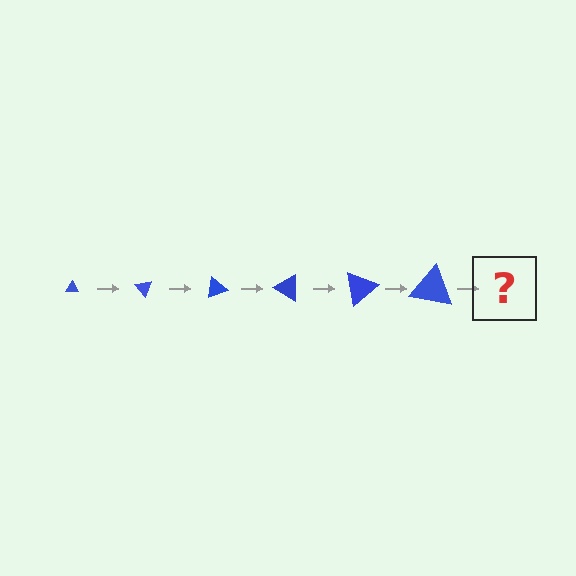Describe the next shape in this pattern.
It should be a triangle, larger than the previous one and rotated 300 degrees from the start.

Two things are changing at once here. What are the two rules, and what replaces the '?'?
The two rules are that the triangle grows larger each step and it rotates 50 degrees each step. The '?' should be a triangle, larger than the previous one and rotated 300 degrees from the start.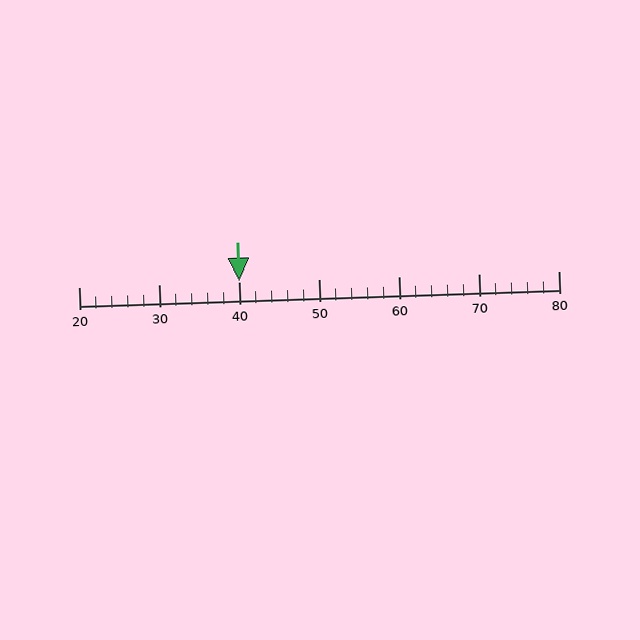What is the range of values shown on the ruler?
The ruler shows values from 20 to 80.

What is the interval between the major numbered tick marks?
The major tick marks are spaced 10 units apart.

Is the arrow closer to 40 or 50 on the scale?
The arrow is closer to 40.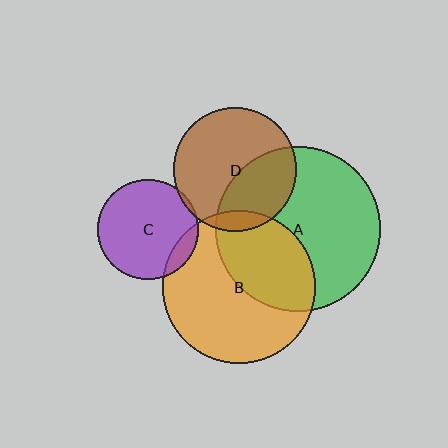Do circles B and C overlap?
Yes.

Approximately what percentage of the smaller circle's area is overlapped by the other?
Approximately 10%.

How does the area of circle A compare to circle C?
Approximately 2.7 times.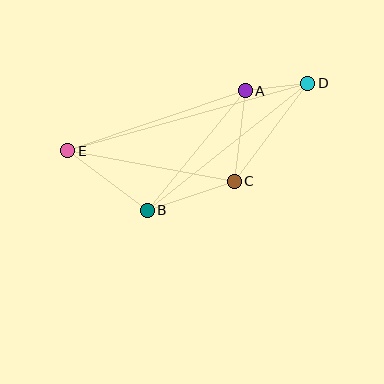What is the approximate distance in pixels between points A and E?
The distance between A and E is approximately 187 pixels.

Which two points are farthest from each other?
Points D and E are farthest from each other.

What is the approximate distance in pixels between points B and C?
The distance between B and C is approximately 92 pixels.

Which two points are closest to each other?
Points A and D are closest to each other.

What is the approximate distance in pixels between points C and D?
The distance between C and D is approximately 123 pixels.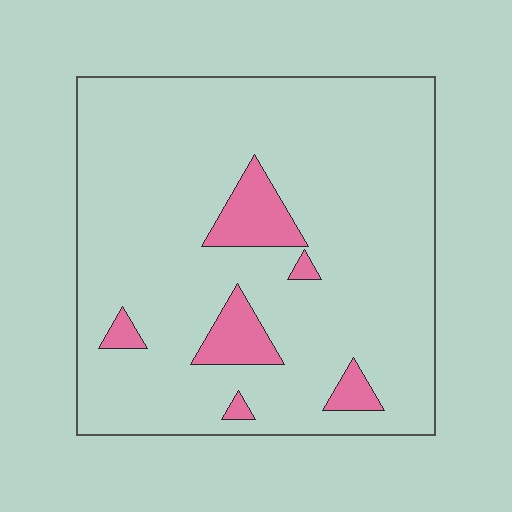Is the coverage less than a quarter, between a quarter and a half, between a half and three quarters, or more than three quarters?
Less than a quarter.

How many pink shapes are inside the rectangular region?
6.